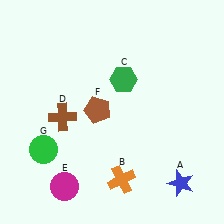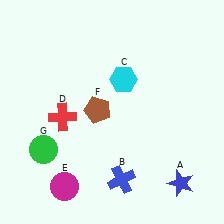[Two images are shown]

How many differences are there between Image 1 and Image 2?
There are 3 differences between the two images.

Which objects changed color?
B changed from orange to blue. C changed from green to cyan. D changed from brown to red.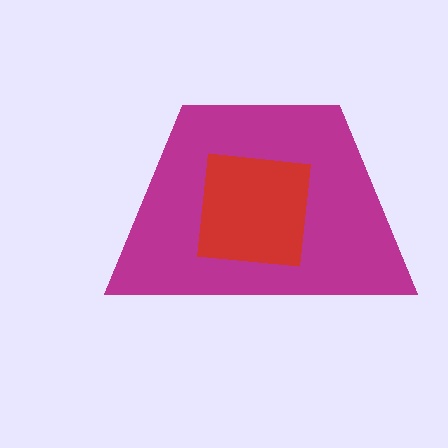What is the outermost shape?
The magenta trapezoid.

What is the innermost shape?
The red square.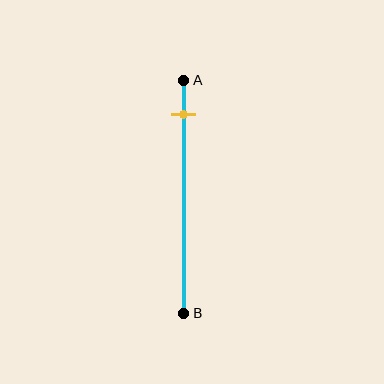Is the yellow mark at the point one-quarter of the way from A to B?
No, the mark is at about 15% from A, not at the 25% one-quarter point.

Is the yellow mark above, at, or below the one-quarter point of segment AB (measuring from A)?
The yellow mark is above the one-quarter point of segment AB.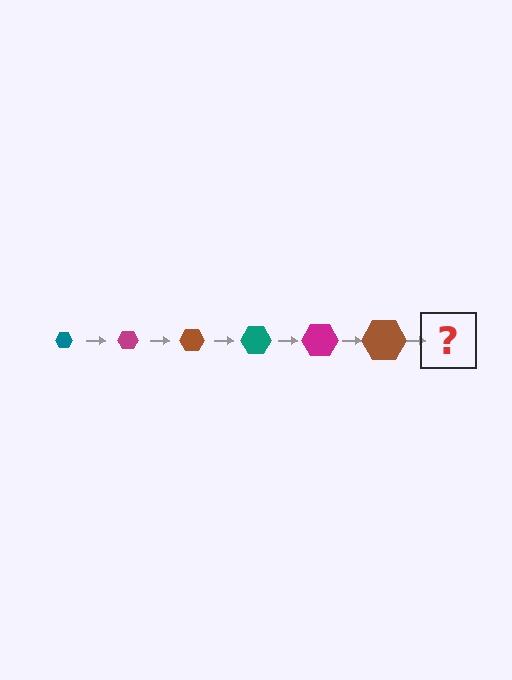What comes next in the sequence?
The next element should be a teal hexagon, larger than the previous one.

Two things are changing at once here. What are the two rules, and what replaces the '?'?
The two rules are that the hexagon grows larger each step and the color cycles through teal, magenta, and brown. The '?' should be a teal hexagon, larger than the previous one.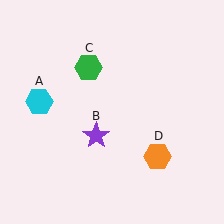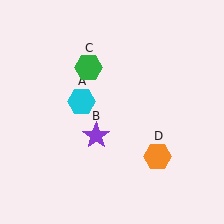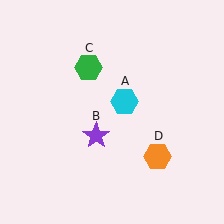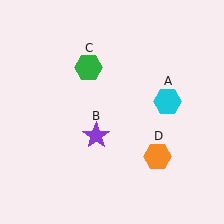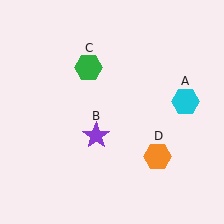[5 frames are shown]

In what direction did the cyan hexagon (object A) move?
The cyan hexagon (object A) moved right.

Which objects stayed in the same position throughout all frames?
Purple star (object B) and green hexagon (object C) and orange hexagon (object D) remained stationary.